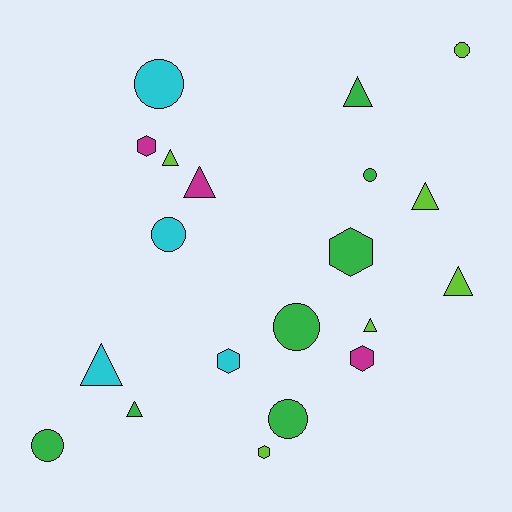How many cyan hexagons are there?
There is 1 cyan hexagon.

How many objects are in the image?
There are 20 objects.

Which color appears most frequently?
Green, with 7 objects.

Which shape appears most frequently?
Triangle, with 8 objects.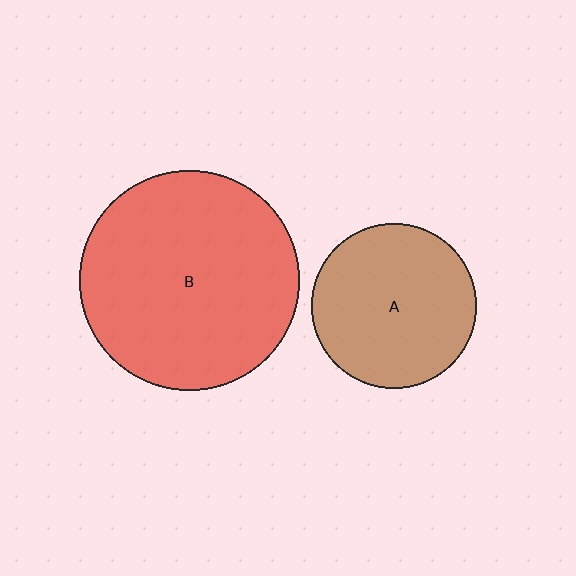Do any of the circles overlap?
No, none of the circles overlap.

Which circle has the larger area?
Circle B (red).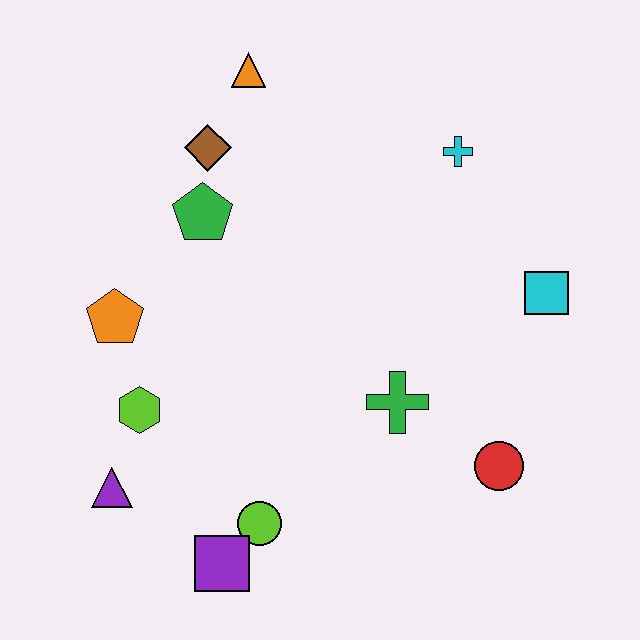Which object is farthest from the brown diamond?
The red circle is farthest from the brown diamond.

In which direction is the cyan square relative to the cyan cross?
The cyan square is below the cyan cross.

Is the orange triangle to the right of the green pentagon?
Yes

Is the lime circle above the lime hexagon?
No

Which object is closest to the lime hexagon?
The purple triangle is closest to the lime hexagon.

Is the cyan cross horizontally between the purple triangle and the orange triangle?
No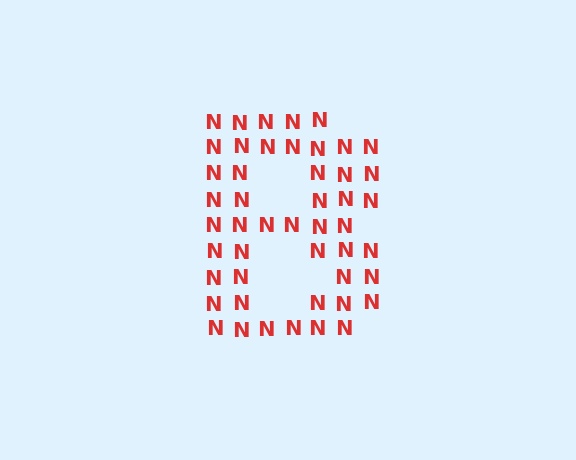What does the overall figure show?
The overall figure shows the letter B.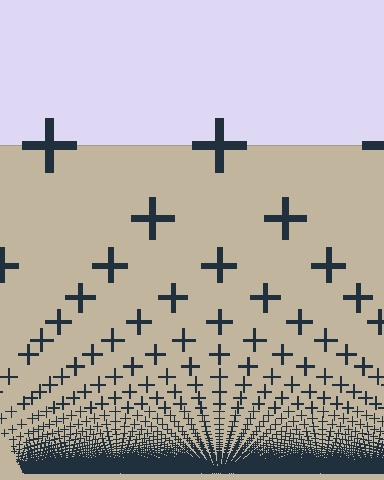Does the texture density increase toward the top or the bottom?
Density increases toward the bottom.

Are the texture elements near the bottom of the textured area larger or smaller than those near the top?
Smaller. The gradient is inverted — elements near the bottom are smaller and denser.